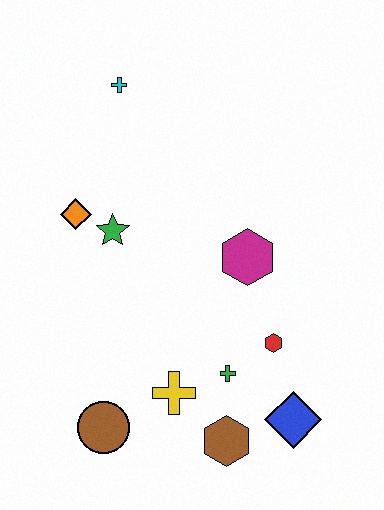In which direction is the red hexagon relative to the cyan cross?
The red hexagon is below the cyan cross.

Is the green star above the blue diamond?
Yes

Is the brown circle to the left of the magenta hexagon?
Yes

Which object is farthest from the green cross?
The cyan cross is farthest from the green cross.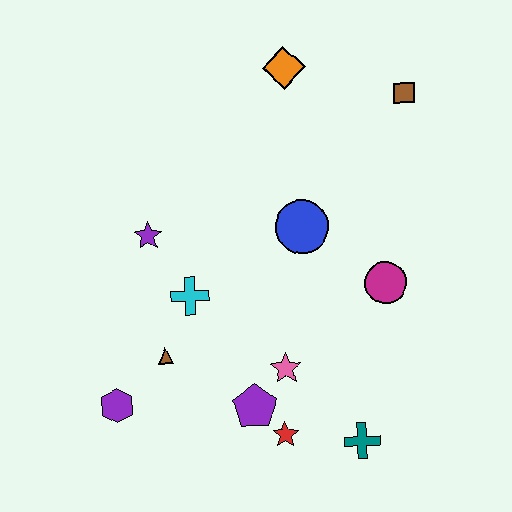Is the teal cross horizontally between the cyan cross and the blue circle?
No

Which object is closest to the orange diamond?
The brown square is closest to the orange diamond.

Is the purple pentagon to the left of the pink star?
Yes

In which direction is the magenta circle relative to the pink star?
The magenta circle is to the right of the pink star.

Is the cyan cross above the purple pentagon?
Yes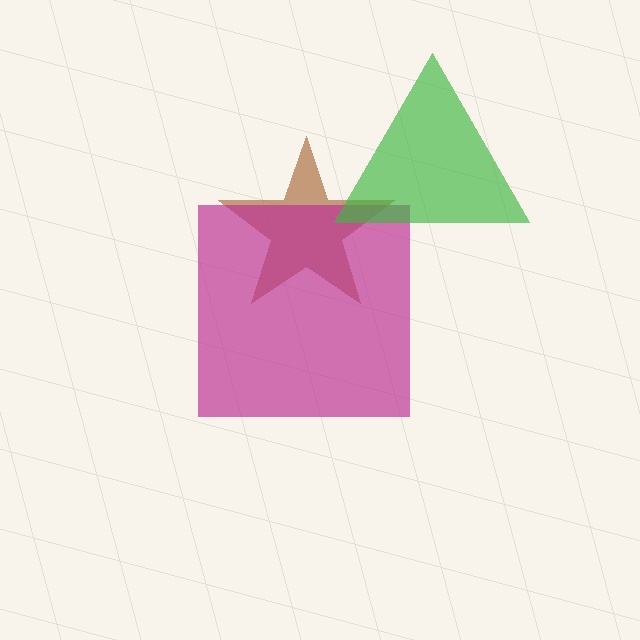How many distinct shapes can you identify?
There are 3 distinct shapes: a brown star, a magenta square, a green triangle.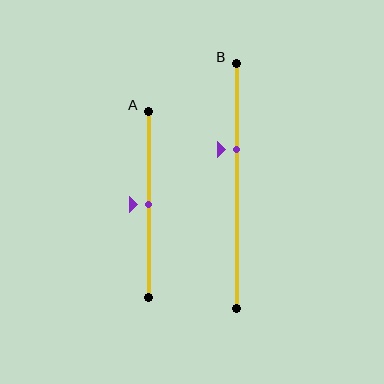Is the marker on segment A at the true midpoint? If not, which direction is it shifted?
Yes, the marker on segment A is at the true midpoint.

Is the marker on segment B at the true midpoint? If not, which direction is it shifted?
No, the marker on segment B is shifted upward by about 15% of the segment length.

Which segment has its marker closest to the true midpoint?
Segment A has its marker closest to the true midpoint.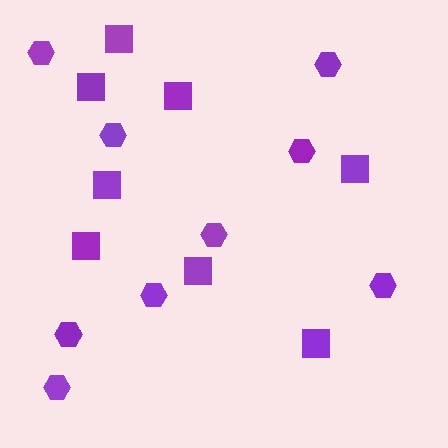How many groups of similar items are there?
There are 2 groups: one group of squares (8) and one group of hexagons (9).